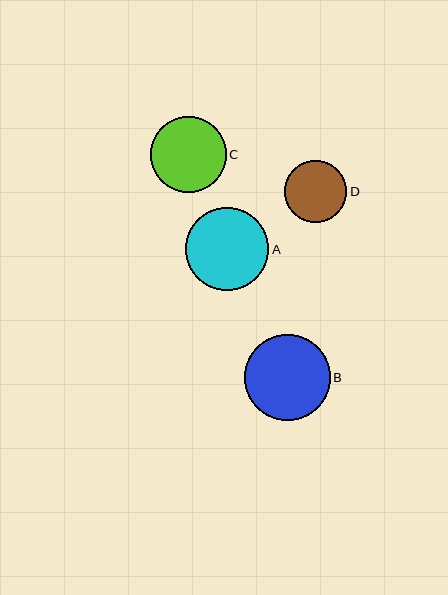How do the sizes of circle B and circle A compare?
Circle B and circle A are approximately the same size.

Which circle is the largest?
Circle B is the largest with a size of approximately 86 pixels.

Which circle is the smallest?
Circle D is the smallest with a size of approximately 62 pixels.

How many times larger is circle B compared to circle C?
Circle B is approximately 1.1 times the size of circle C.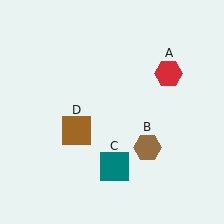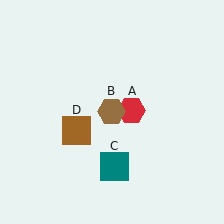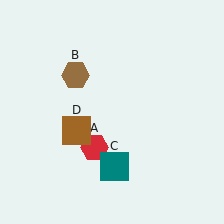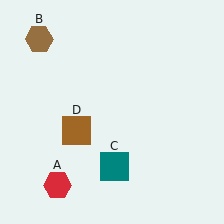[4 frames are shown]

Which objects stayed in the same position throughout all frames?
Teal square (object C) and brown square (object D) remained stationary.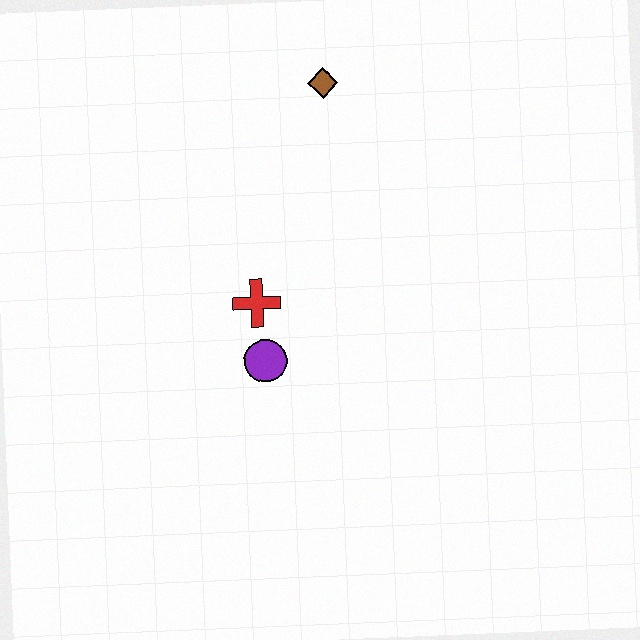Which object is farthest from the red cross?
The brown diamond is farthest from the red cross.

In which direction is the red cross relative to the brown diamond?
The red cross is below the brown diamond.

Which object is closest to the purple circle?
The red cross is closest to the purple circle.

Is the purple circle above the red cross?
No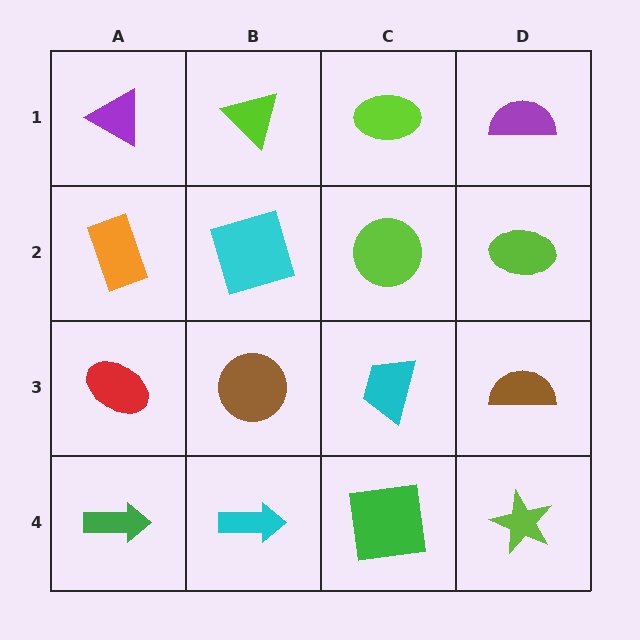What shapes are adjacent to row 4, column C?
A cyan trapezoid (row 3, column C), a cyan arrow (row 4, column B), a lime star (row 4, column D).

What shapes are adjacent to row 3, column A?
An orange rectangle (row 2, column A), a green arrow (row 4, column A), a brown circle (row 3, column B).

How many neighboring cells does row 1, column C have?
3.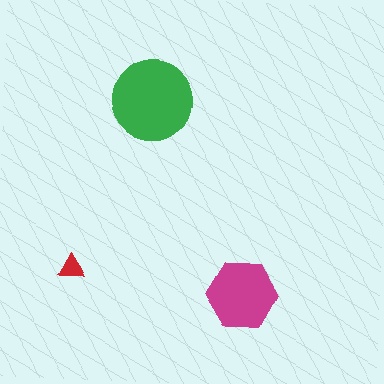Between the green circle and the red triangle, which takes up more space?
The green circle.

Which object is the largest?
The green circle.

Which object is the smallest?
The red triangle.